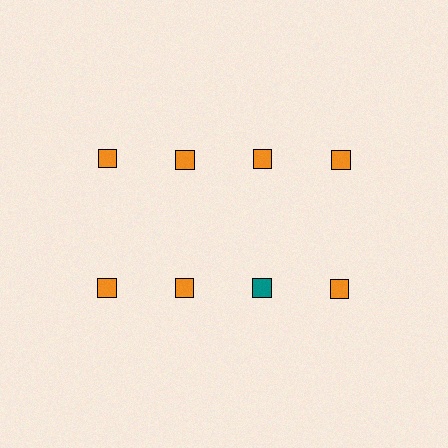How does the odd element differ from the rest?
It has a different color: teal instead of orange.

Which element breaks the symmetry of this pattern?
The teal square in the second row, center column breaks the symmetry. All other shapes are orange squares.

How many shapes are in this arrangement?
There are 8 shapes arranged in a grid pattern.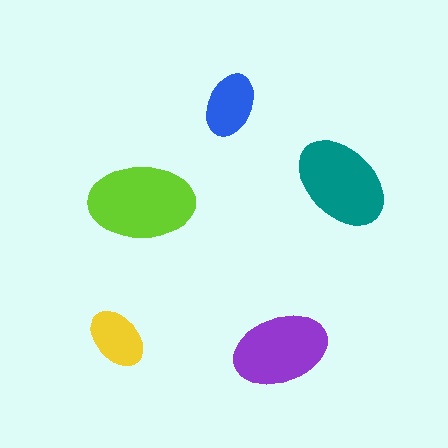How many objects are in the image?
There are 5 objects in the image.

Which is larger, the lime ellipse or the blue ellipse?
The lime one.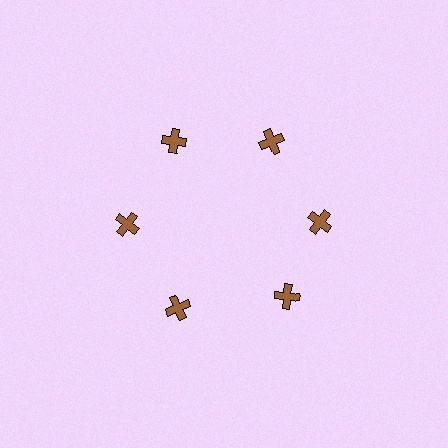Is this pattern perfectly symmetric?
No. The 6 brown crosses are arranged in a ring, but one element near the 5 o'clock position is rotated out of alignment along the ring, breaking the 6-fold rotational symmetry.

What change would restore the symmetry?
The symmetry would be restored by rotating it back into even spacing with its neighbors so that all 6 crosses sit at equal angles and equal distance from the center.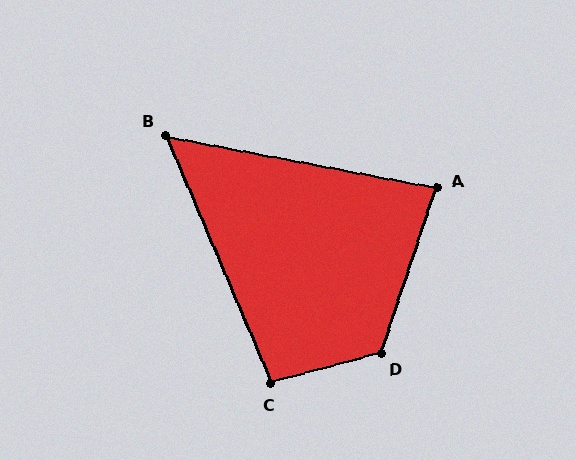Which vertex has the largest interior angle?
D, at approximately 124 degrees.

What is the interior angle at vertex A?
Approximately 82 degrees (acute).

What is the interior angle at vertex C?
Approximately 98 degrees (obtuse).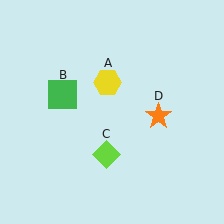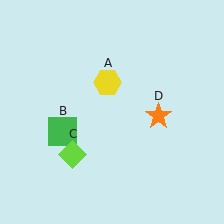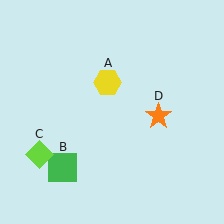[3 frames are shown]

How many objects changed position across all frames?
2 objects changed position: green square (object B), lime diamond (object C).